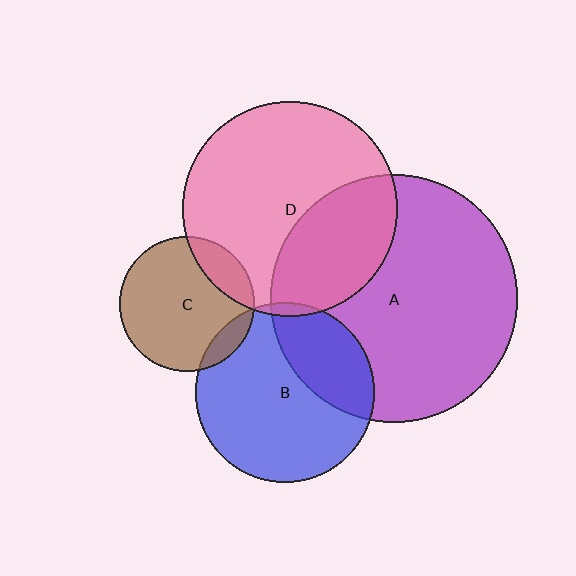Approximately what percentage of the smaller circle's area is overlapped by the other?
Approximately 5%.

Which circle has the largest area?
Circle A (purple).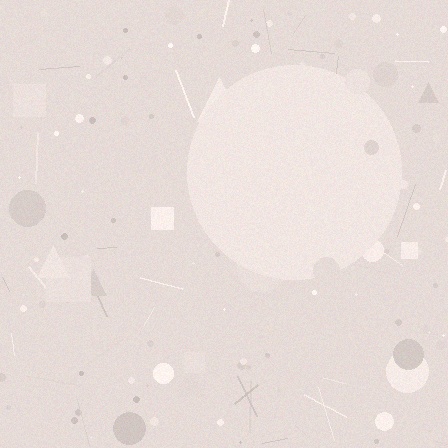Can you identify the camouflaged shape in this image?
The camouflaged shape is a circle.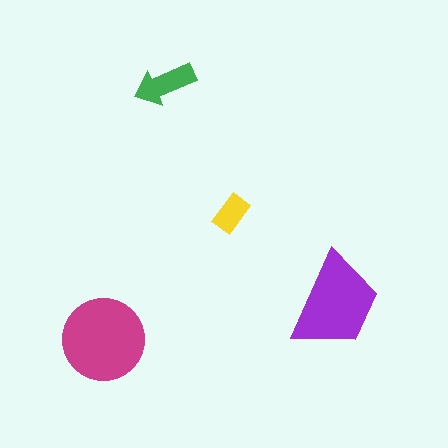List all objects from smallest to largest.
The yellow rectangle, the green arrow, the purple trapezoid, the magenta circle.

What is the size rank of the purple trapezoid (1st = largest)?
2nd.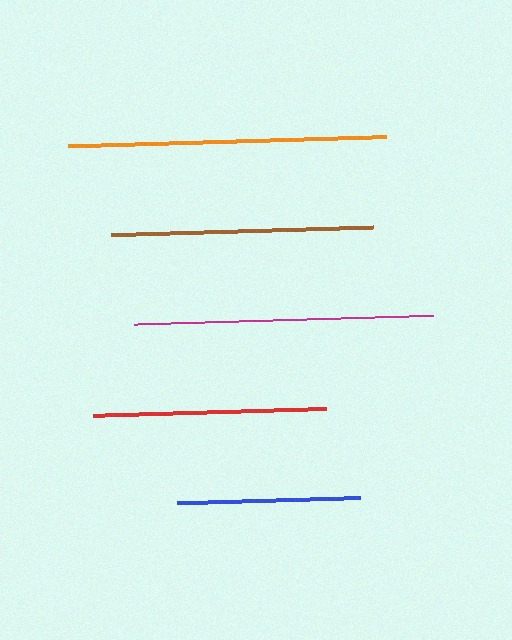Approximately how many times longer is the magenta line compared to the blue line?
The magenta line is approximately 1.6 times the length of the blue line.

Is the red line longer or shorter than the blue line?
The red line is longer than the blue line.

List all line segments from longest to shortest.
From longest to shortest: orange, magenta, brown, red, blue.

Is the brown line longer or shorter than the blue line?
The brown line is longer than the blue line.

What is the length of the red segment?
The red segment is approximately 233 pixels long.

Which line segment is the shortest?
The blue line is the shortest at approximately 182 pixels.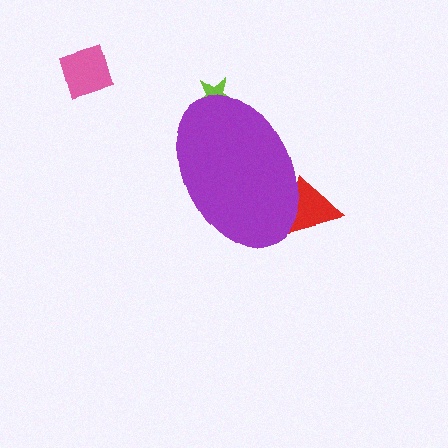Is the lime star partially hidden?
Yes, the lime star is partially hidden behind the purple ellipse.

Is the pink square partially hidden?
No, the pink square is fully visible.